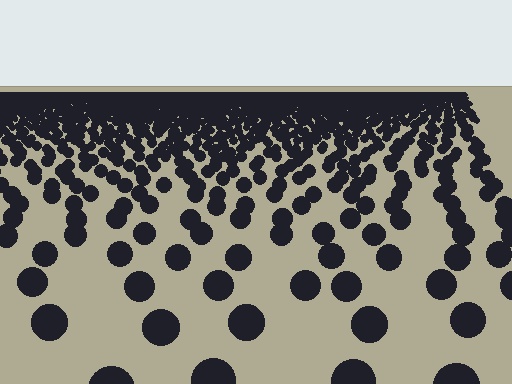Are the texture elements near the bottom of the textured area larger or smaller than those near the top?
Larger. Near the bottom, elements are closer to the viewer and appear at a bigger on-screen size.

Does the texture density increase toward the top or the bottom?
Density increases toward the top.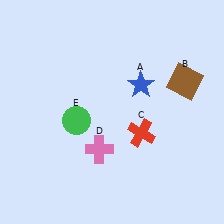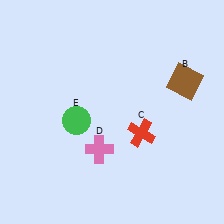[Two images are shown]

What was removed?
The blue star (A) was removed in Image 2.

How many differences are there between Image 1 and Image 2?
There is 1 difference between the two images.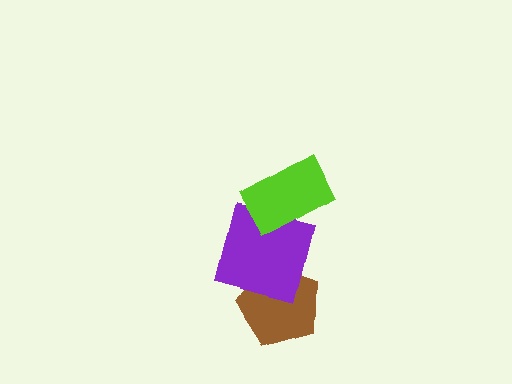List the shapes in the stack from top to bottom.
From top to bottom: the lime rectangle, the purple square, the brown pentagon.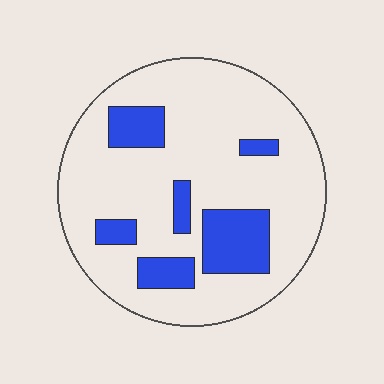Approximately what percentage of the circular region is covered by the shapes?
Approximately 20%.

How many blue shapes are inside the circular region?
6.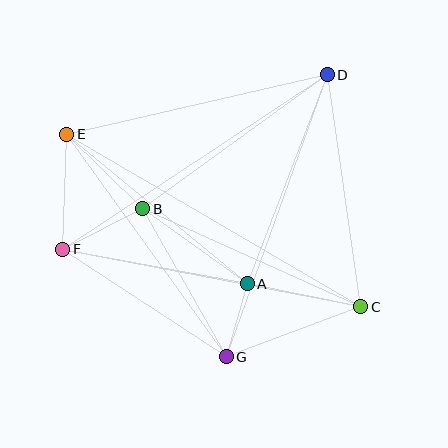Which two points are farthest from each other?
Points C and E are farthest from each other.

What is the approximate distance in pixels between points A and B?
The distance between A and B is approximately 129 pixels.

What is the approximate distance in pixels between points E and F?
The distance between E and F is approximately 115 pixels.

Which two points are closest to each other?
Points A and G are closest to each other.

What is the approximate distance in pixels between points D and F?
The distance between D and F is approximately 317 pixels.